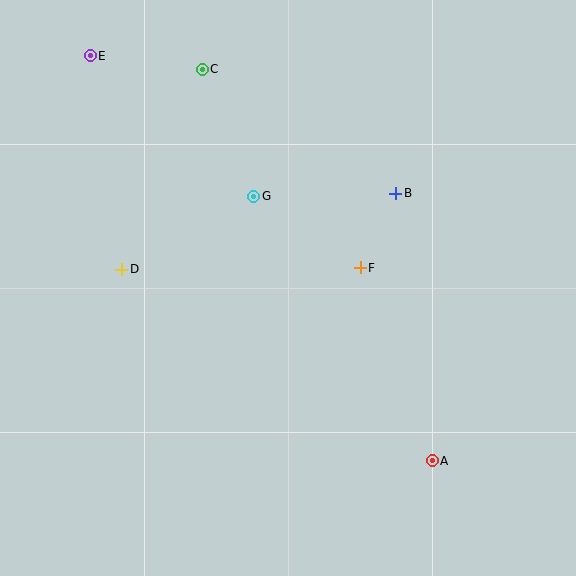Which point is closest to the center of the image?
Point F at (360, 268) is closest to the center.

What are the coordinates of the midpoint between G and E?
The midpoint between G and E is at (172, 126).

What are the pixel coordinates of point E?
Point E is at (90, 56).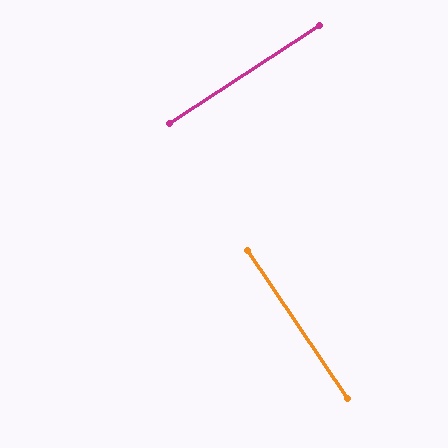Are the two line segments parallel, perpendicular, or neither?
Perpendicular — they meet at approximately 89°.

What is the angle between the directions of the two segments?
Approximately 89 degrees.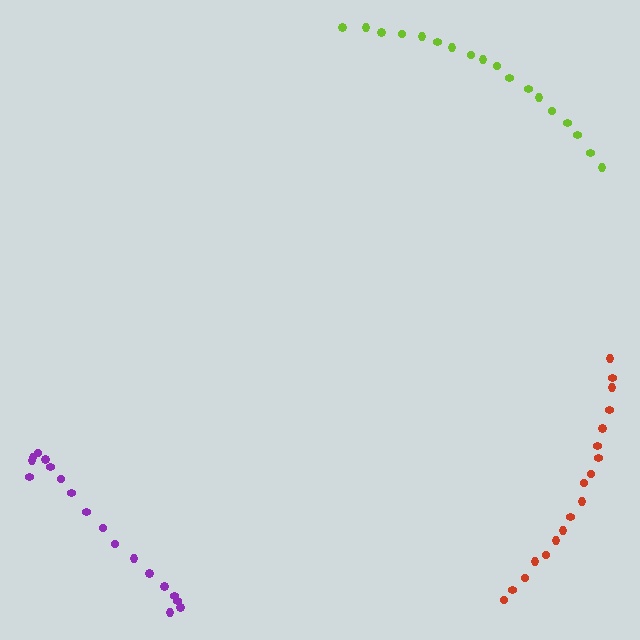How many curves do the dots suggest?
There are 3 distinct paths.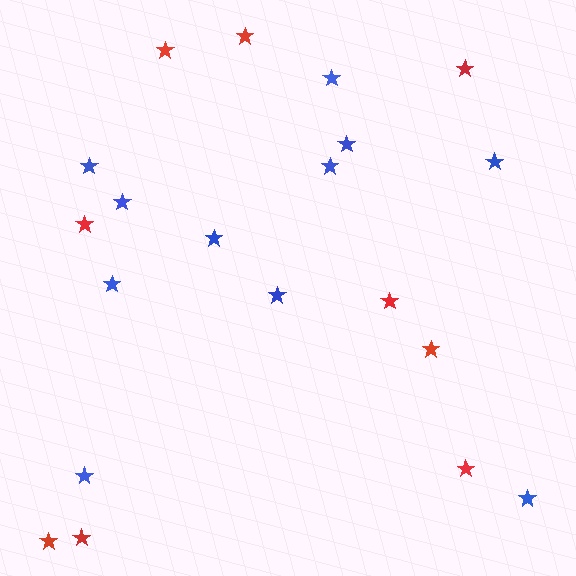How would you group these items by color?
There are 2 groups: one group of blue stars (11) and one group of red stars (9).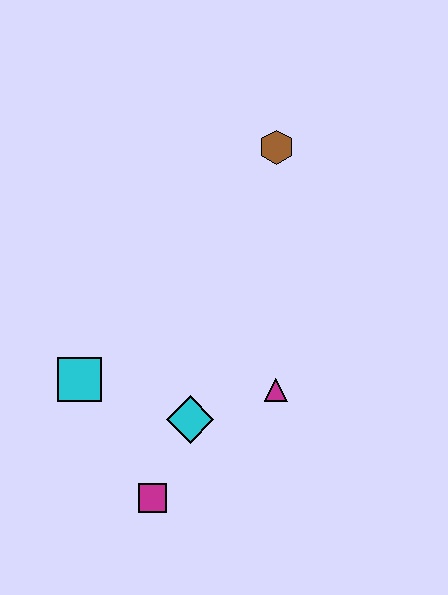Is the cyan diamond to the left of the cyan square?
No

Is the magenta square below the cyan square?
Yes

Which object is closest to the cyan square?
The cyan diamond is closest to the cyan square.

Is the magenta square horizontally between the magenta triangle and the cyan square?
Yes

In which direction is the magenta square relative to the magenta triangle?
The magenta square is to the left of the magenta triangle.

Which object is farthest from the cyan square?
The brown hexagon is farthest from the cyan square.